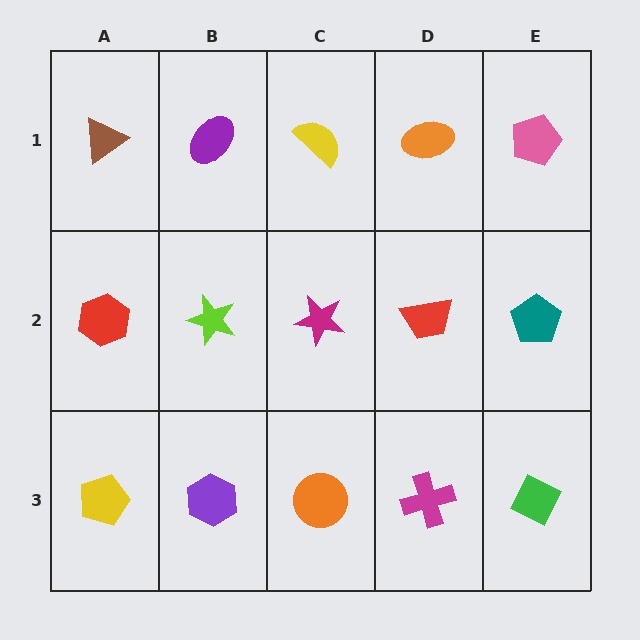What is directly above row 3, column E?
A teal pentagon.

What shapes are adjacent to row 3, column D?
A red trapezoid (row 2, column D), an orange circle (row 3, column C), a green diamond (row 3, column E).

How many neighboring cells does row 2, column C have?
4.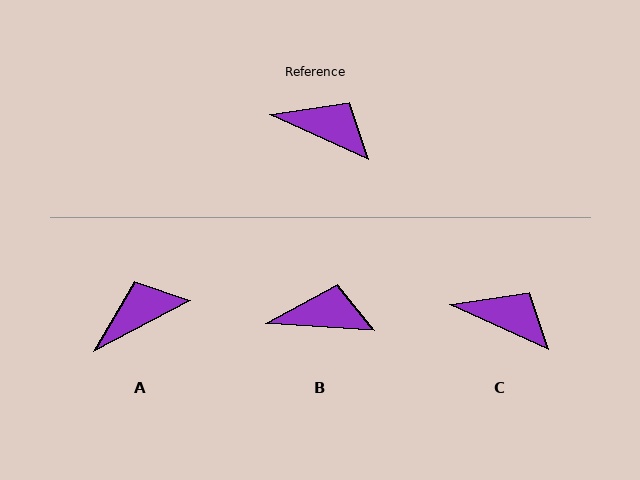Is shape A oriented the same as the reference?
No, it is off by about 52 degrees.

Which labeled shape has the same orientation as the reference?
C.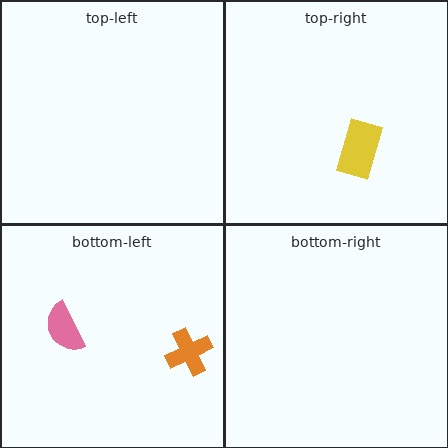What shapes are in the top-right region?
The yellow rectangle.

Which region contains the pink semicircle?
The bottom-left region.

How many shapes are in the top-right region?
1.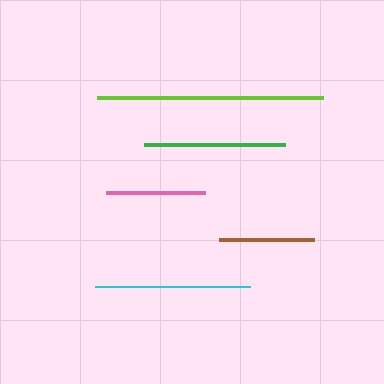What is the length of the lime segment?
The lime segment is approximately 225 pixels long.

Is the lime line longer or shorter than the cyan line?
The lime line is longer than the cyan line.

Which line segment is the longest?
The lime line is the longest at approximately 225 pixels.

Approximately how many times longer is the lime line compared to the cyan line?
The lime line is approximately 1.5 times the length of the cyan line.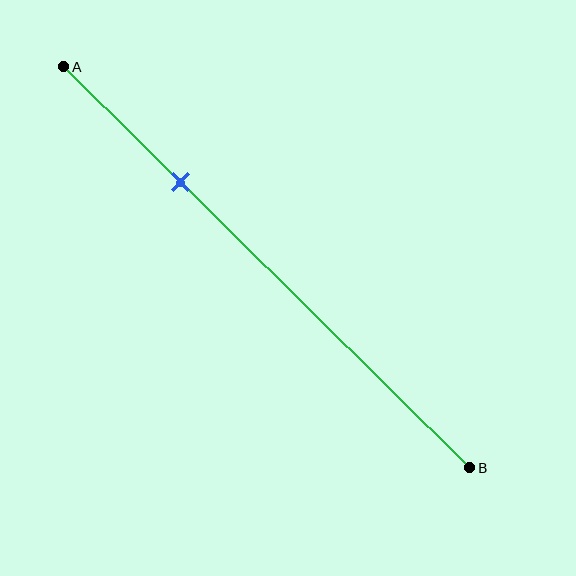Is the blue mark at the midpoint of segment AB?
No, the mark is at about 30% from A, not at the 50% midpoint.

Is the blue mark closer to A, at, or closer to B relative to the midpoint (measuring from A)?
The blue mark is closer to point A than the midpoint of segment AB.